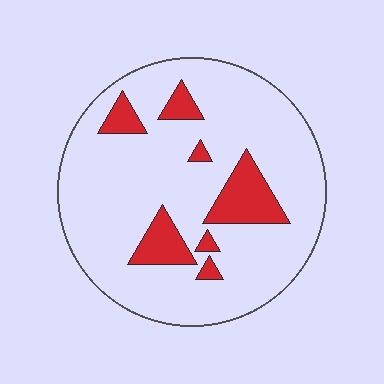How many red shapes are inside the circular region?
7.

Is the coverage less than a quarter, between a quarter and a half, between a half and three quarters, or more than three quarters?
Less than a quarter.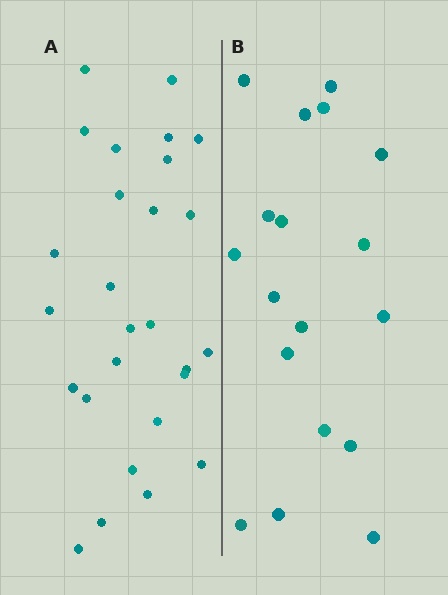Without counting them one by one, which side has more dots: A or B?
Region A (the left region) has more dots.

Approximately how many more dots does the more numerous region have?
Region A has roughly 8 or so more dots than region B.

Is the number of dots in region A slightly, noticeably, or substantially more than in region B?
Region A has substantially more. The ratio is roughly 1.5 to 1.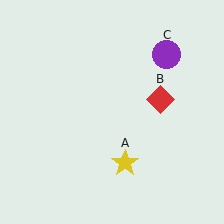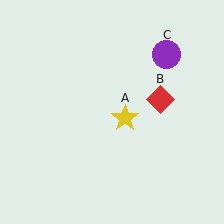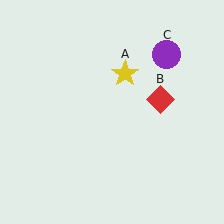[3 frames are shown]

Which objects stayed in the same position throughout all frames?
Red diamond (object B) and purple circle (object C) remained stationary.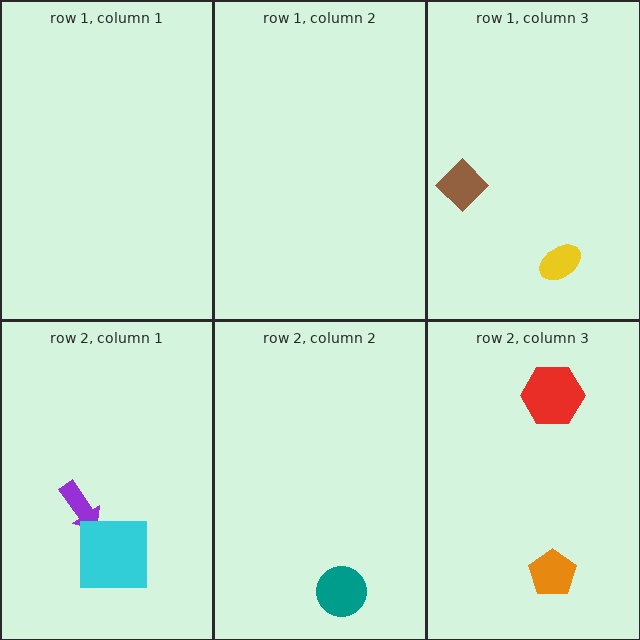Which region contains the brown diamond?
The row 1, column 3 region.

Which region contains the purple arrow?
The row 2, column 1 region.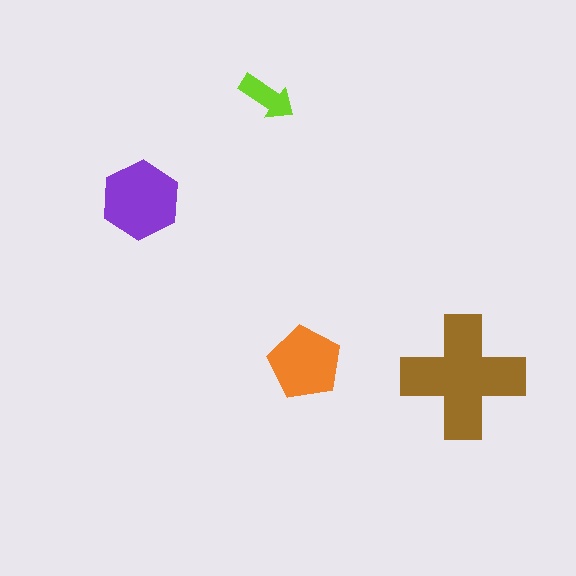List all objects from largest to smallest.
The brown cross, the purple hexagon, the orange pentagon, the lime arrow.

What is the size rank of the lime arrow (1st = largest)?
4th.